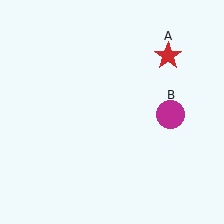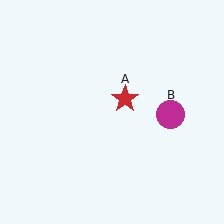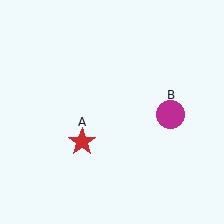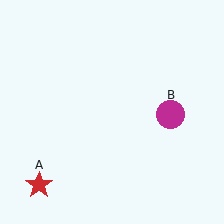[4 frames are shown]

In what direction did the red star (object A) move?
The red star (object A) moved down and to the left.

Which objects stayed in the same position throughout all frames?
Magenta circle (object B) remained stationary.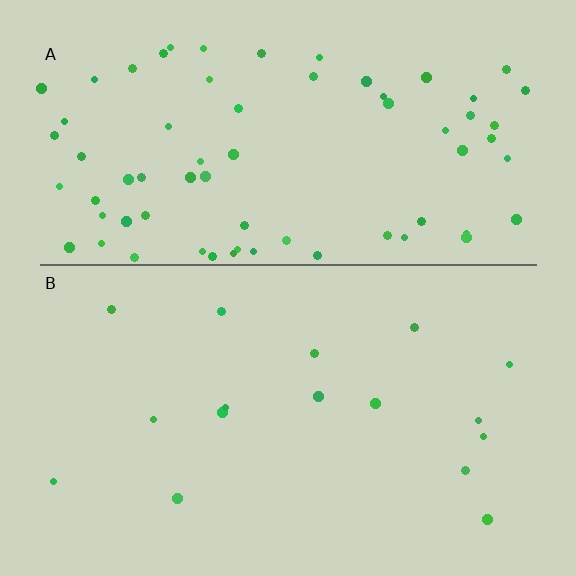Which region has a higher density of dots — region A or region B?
A (the top).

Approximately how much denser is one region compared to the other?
Approximately 4.3× — region A over region B.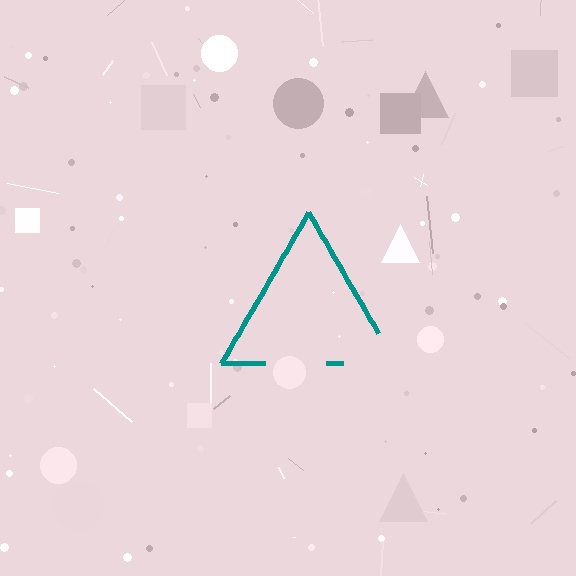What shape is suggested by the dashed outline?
The dashed outline suggests a triangle.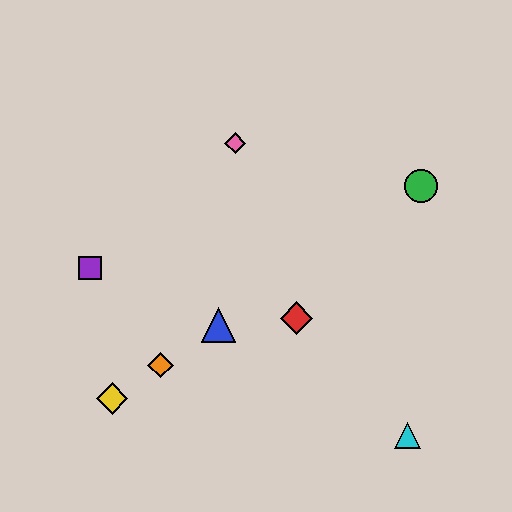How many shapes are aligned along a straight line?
4 shapes (the blue triangle, the green circle, the yellow diamond, the orange diamond) are aligned along a straight line.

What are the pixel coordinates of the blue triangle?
The blue triangle is at (219, 325).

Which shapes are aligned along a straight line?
The blue triangle, the green circle, the yellow diamond, the orange diamond are aligned along a straight line.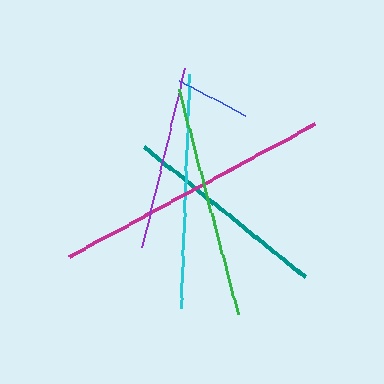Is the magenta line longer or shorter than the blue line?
The magenta line is longer than the blue line.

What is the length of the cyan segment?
The cyan segment is approximately 234 pixels long.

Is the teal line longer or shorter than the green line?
The green line is longer than the teal line.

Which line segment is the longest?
The magenta line is the longest at approximately 280 pixels.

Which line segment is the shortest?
The blue line is the shortest at approximately 74 pixels.